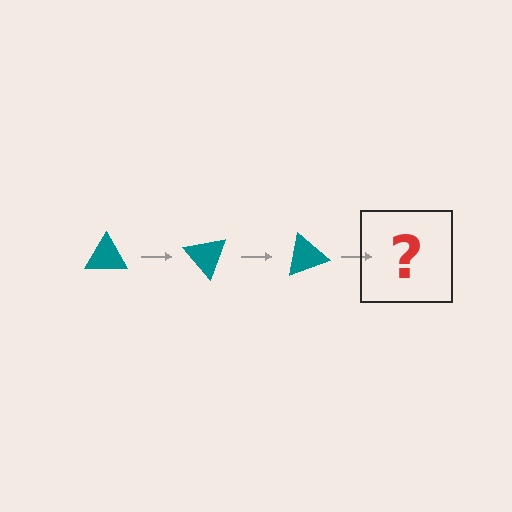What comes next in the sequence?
The next element should be a teal triangle rotated 150 degrees.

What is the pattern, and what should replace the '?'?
The pattern is that the triangle rotates 50 degrees each step. The '?' should be a teal triangle rotated 150 degrees.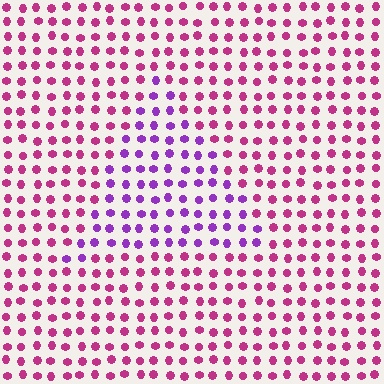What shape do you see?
I see a triangle.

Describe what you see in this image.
The image is filled with small magenta elements in a uniform arrangement. A triangle-shaped region is visible where the elements are tinted to a slightly different hue, forming a subtle color boundary.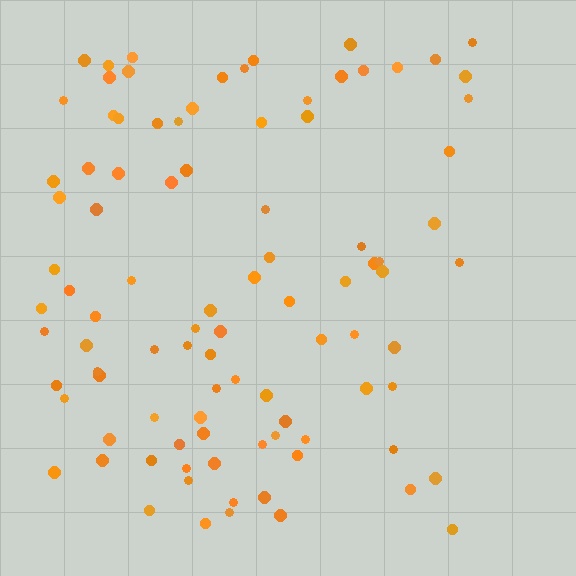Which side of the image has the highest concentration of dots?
The left.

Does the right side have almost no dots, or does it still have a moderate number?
Still a moderate number, just noticeably fewer than the left.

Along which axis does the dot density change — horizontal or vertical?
Horizontal.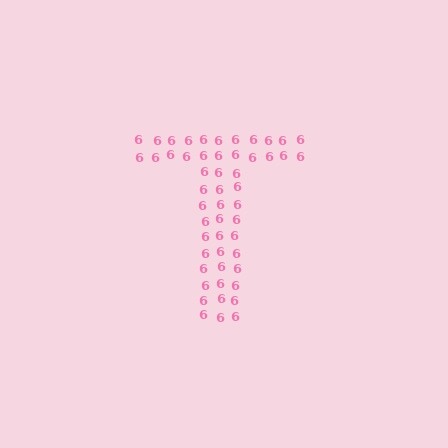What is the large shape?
The large shape is the letter T.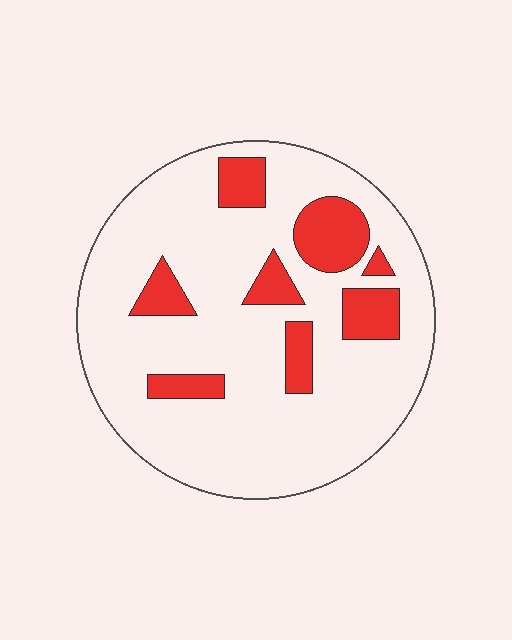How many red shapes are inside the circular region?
8.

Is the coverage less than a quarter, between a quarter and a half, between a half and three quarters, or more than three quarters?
Less than a quarter.